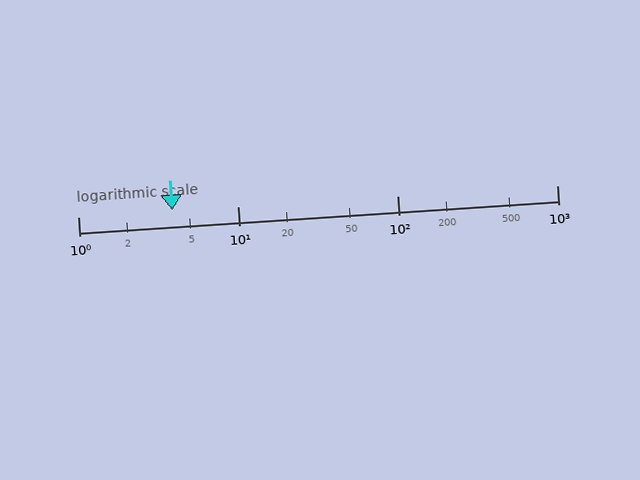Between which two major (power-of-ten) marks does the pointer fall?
The pointer is between 1 and 10.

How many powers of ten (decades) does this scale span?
The scale spans 3 decades, from 1 to 1000.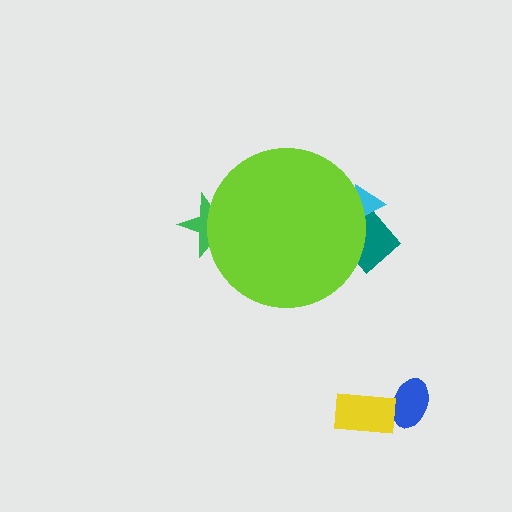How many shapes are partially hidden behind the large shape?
3 shapes are partially hidden.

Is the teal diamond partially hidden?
Yes, the teal diamond is partially hidden behind the lime circle.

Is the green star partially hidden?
Yes, the green star is partially hidden behind the lime circle.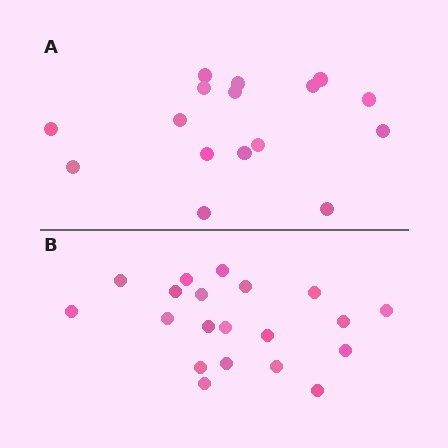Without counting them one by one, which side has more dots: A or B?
Region B (the bottom region) has more dots.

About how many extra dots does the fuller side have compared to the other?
Region B has about 4 more dots than region A.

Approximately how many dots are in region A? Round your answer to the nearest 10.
About 20 dots. (The exact count is 16, which rounds to 20.)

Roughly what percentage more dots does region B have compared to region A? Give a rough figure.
About 25% more.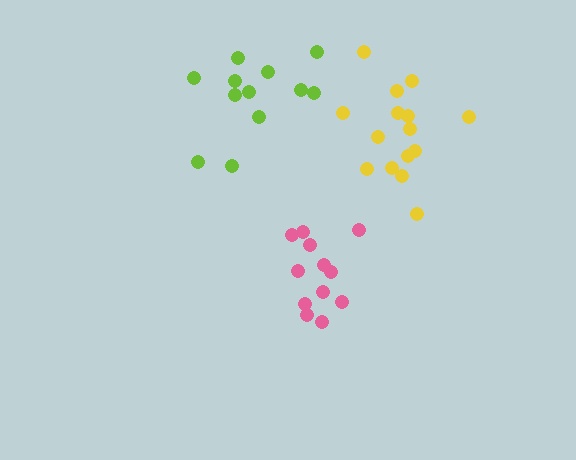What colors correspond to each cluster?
The clusters are colored: pink, yellow, lime.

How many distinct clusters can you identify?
There are 3 distinct clusters.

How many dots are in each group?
Group 1: 12 dots, Group 2: 15 dots, Group 3: 12 dots (39 total).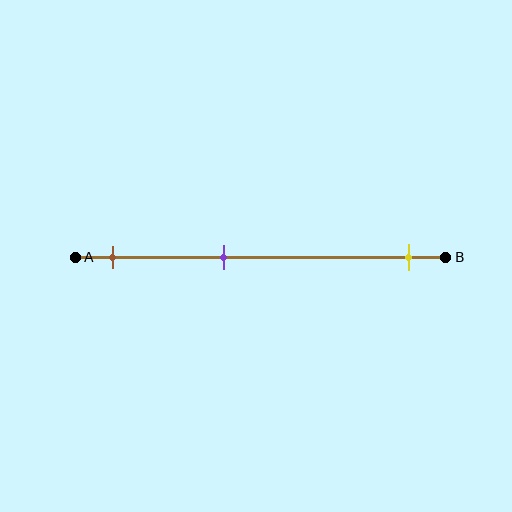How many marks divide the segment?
There are 3 marks dividing the segment.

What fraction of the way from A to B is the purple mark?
The purple mark is approximately 40% (0.4) of the way from A to B.